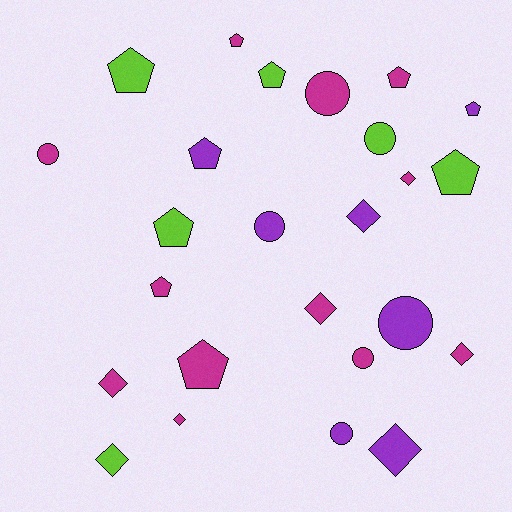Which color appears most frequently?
Magenta, with 12 objects.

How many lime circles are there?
There is 1 lime circle.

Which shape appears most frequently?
Pentagon, with 10 objects.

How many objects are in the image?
There are 25 objects.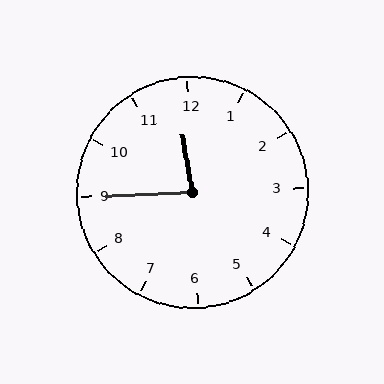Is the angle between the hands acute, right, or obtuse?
It is acute.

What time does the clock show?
11:45.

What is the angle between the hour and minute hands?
Approximately 82 degrees.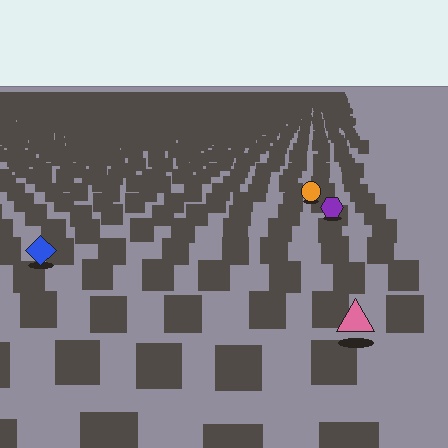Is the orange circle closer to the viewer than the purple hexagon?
No. The purple hexagon is closer — you can tell from the texture gradient: the ground texture is coarser near it.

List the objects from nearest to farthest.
From nearest to farthest: the pink triangle, the blue diamond, the purple hexagon, the orange circle.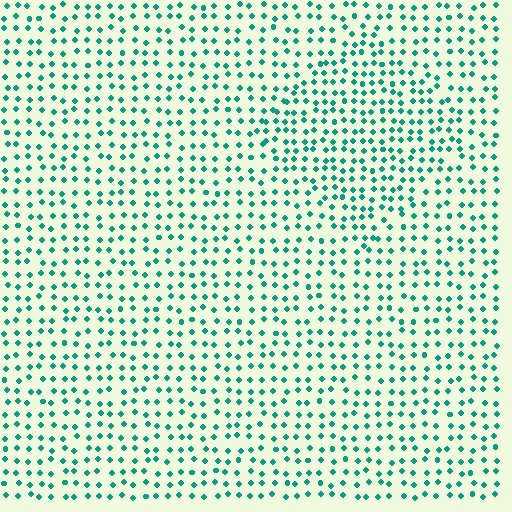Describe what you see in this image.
The image contains small teal elements arranged at two different densities. A diamond-shaped region is visible where the elements are more densely packed than the surrounding area.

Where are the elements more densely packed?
The elements are more densely packed inside the diamond boundary.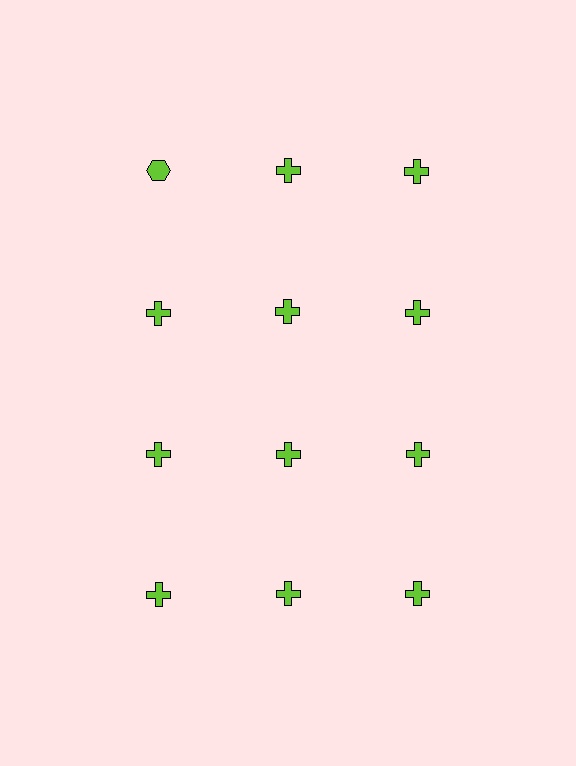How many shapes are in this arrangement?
There are 12 shapes arranged in a grid pattern.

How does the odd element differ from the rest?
It has a different shape: hexagon instead of cross.